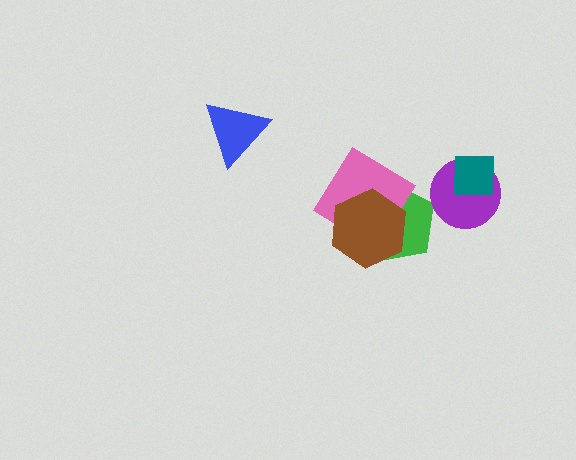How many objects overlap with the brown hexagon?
2 objects overlap with the brown hexagon.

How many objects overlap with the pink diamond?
2 objects overlap with the pink diamond.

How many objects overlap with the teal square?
1 object overlaps with the teal square.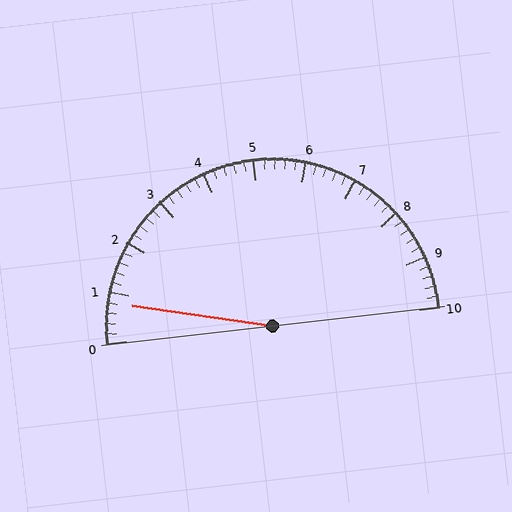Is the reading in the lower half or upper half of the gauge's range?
The reading is in the lower half of the range (0 to 10).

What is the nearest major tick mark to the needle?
The nearest major tick mark is 1.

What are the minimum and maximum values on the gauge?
The gauge ranges from 0 to 10.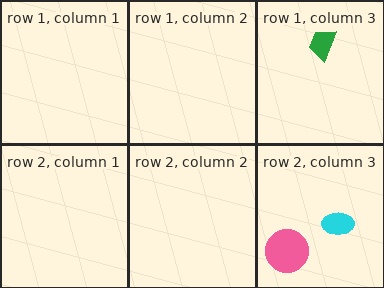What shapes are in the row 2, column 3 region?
The pink circle, the cyan ellipse.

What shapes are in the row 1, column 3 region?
The green trapezoid.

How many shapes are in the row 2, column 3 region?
2.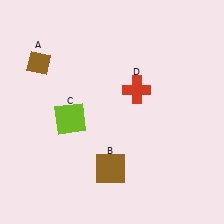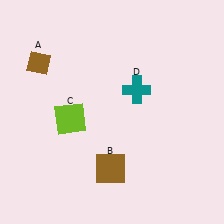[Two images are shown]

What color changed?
The cross (D) changed from red in Image 1 to teal in Image 2.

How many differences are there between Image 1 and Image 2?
There is 1 difference between the two images.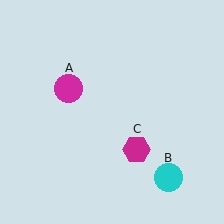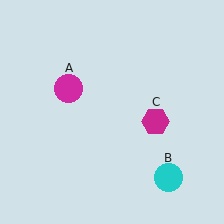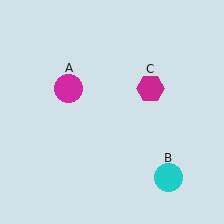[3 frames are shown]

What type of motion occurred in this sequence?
The magenta hexagon (object C) rotated counterclockwise around the center of the scene.